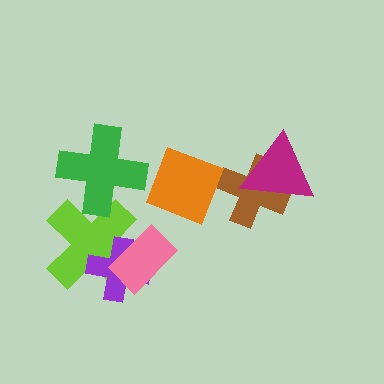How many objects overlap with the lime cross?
3 objects overlap with the lime cross.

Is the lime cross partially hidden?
Yes, it is partially covered by another shape.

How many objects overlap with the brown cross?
2 objects overlap with the brown cross.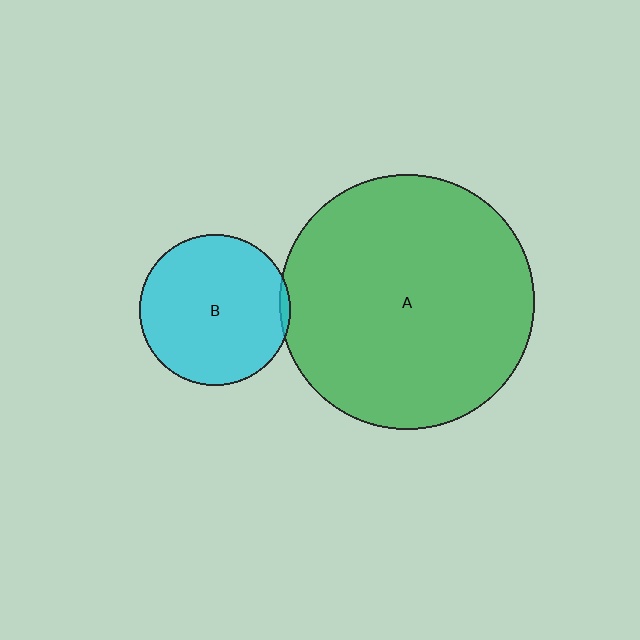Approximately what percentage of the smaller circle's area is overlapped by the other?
Approximately 5%.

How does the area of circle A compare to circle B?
Approximately 2.9 times.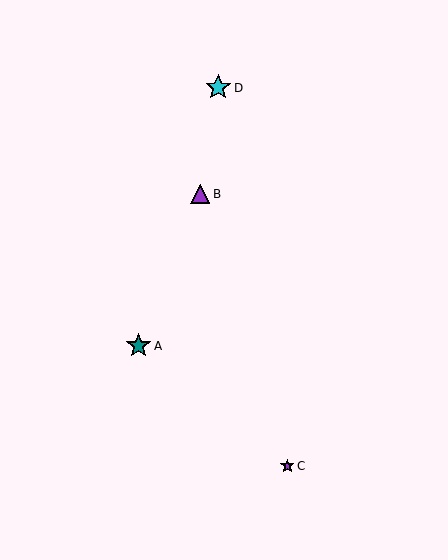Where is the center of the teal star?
The center of the teal star is at (138, 346).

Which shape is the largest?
The cyan star (labeled D) is the largest.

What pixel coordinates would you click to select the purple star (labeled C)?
Click at (287, 466) to select the purple star C.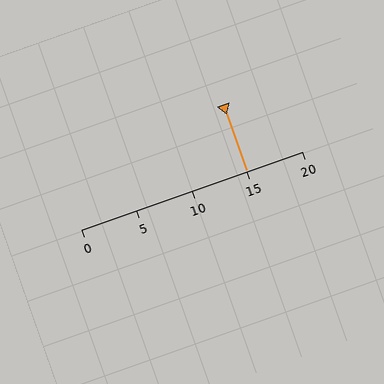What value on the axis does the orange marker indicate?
The marker indicates approximately 15.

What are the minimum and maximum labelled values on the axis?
The axis runs from 0 to 20.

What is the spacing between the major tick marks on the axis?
The major ticks are spaced 5 apart.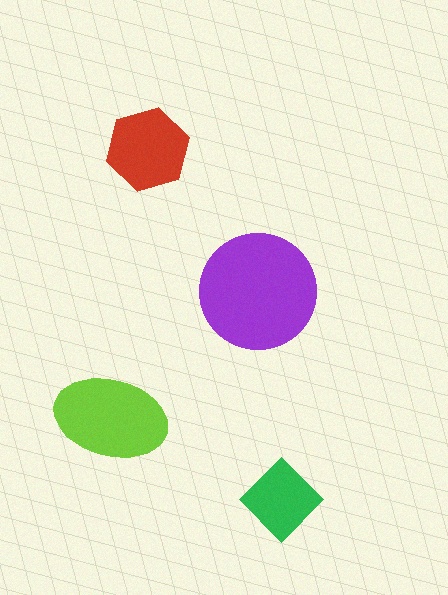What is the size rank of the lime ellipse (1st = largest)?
2nd.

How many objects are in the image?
There are 4 objects in the image.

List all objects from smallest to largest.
The green diamond, the red hexagon, the lime ellipse, the purple circle.